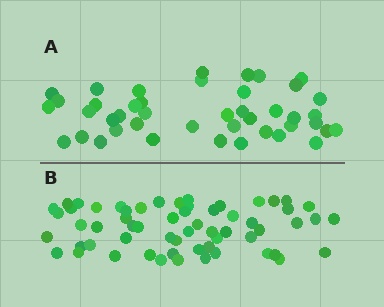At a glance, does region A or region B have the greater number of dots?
Region B (the bottom region) has more dots.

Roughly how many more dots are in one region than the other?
Region B has approximately 15 more dots than region A.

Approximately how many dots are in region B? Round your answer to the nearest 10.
About 60 dots.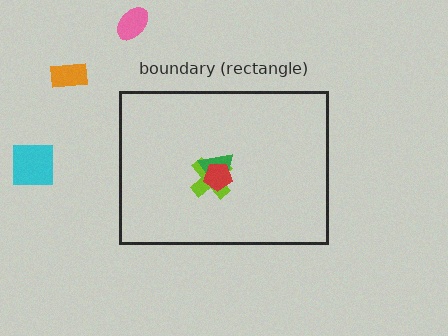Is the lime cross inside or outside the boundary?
Inside.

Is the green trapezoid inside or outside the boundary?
Inside.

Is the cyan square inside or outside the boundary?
Outside.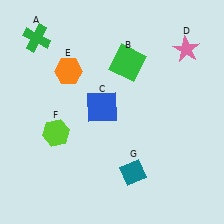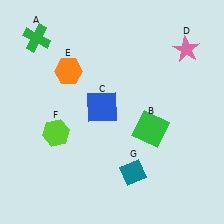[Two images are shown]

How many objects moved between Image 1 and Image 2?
1 object moved between the two images.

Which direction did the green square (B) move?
The green square (B) moved down.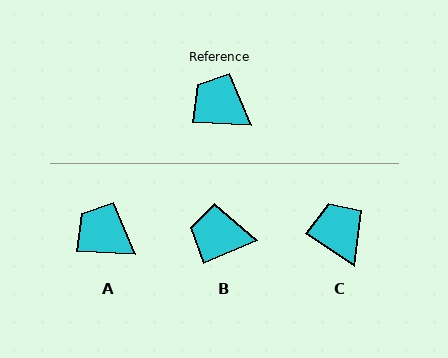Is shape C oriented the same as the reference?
No, it is off by about 31 degrees.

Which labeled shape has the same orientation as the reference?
A.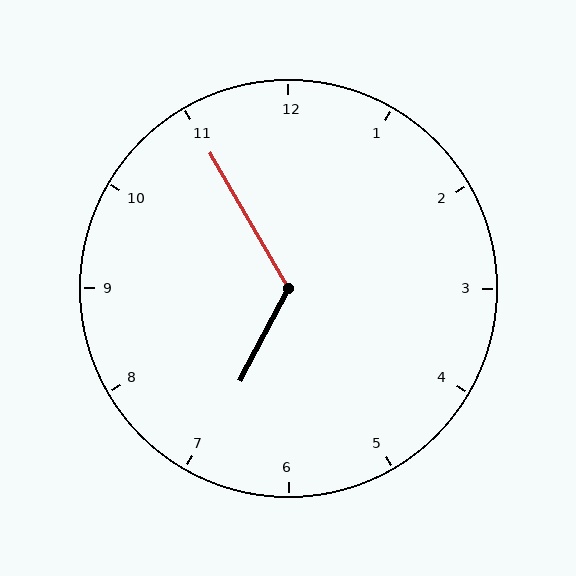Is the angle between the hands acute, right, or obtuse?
It is obtuse.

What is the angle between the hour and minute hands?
Approximately 122 degrees.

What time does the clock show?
6:55.